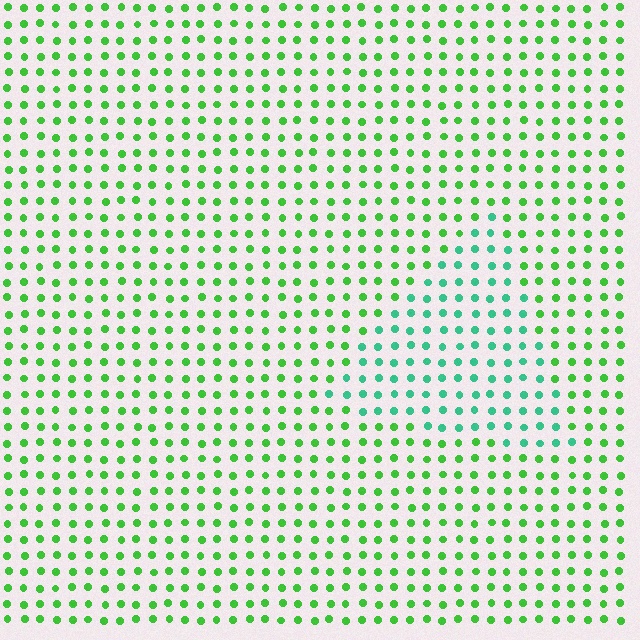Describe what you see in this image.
The image is filled with small green elements in a uniform arrangement. A triangle-shaped region is visible where the elements are tinted to a slightly different hue, forming a subtle color boundary.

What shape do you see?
I see a triangle.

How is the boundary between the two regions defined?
The boundary is defined purely by a slight shift in hue (about 38 degrees). Spacing, size, and orientation are identical on both sides.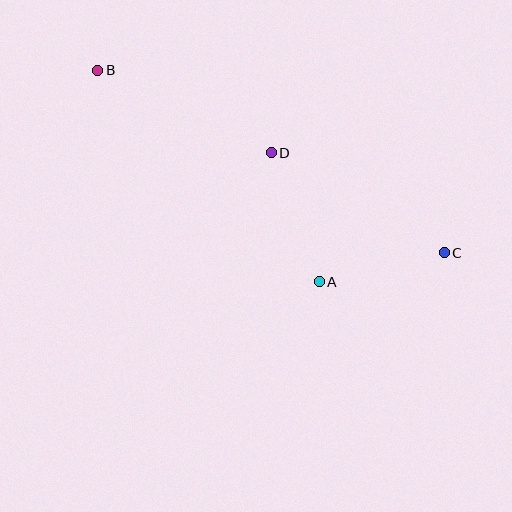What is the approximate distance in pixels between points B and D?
The distance between B and D is approximately 192 pixels.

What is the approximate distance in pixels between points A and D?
The distance between A and D is approximately 137 pixels.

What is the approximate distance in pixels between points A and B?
The distance between A and B is approximately 306 pixels.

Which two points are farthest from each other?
Points B and C are farthest from each other.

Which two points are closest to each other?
Points A and C are closest to each other.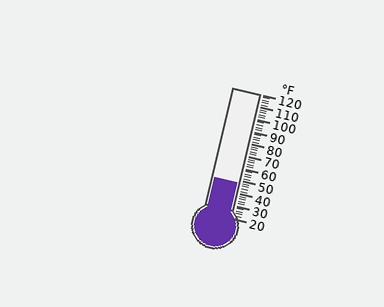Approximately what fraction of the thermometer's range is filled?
The thermometer is filled to approximately 30% of its range.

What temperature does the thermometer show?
The thermometer shows approximately 48°F.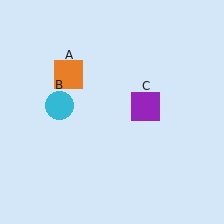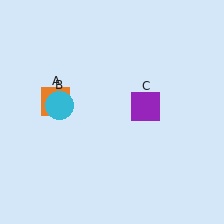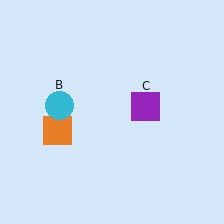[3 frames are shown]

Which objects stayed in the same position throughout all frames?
Cyan circle (object B) and purple square (object C) remained stationary.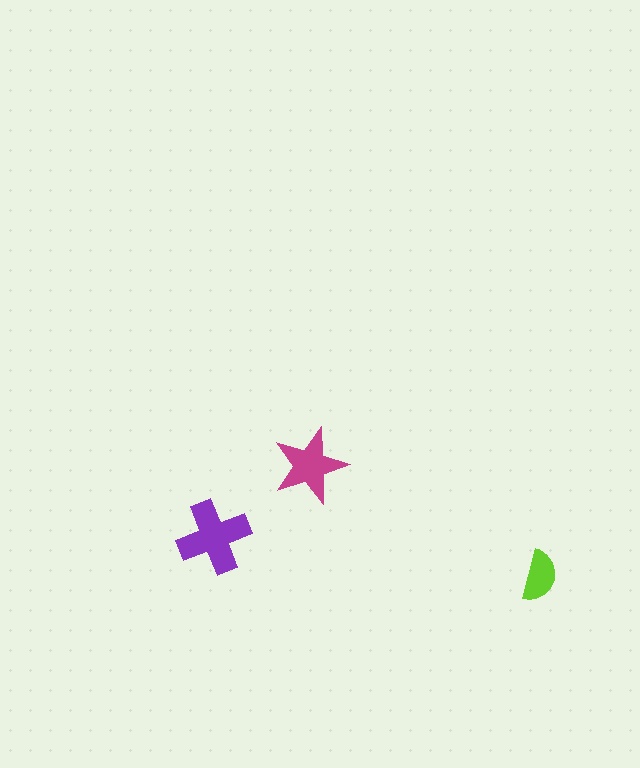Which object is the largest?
The purple cross.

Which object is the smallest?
The lime semicircle.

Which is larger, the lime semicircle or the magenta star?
The magenta star.